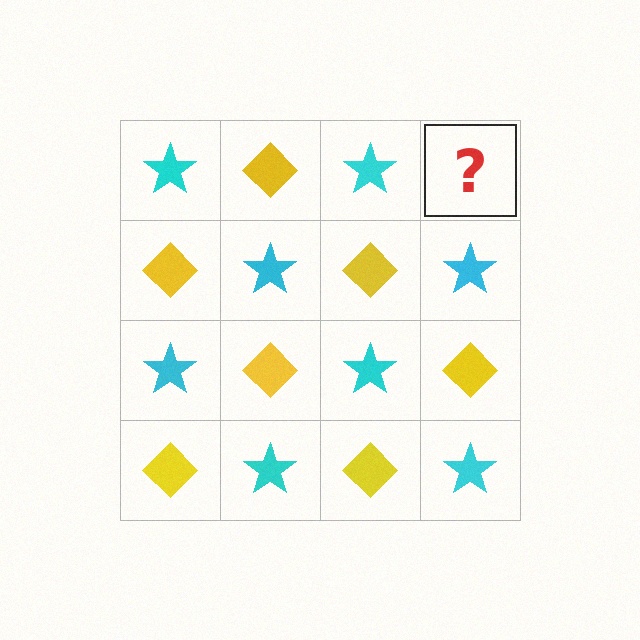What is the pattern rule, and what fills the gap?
The rule is that it alternates cyan star and yellow diamond in a checkerboard pattern. The gap should be filled with a yellow diamond.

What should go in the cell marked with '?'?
The missing cell should contain a yellow diamond.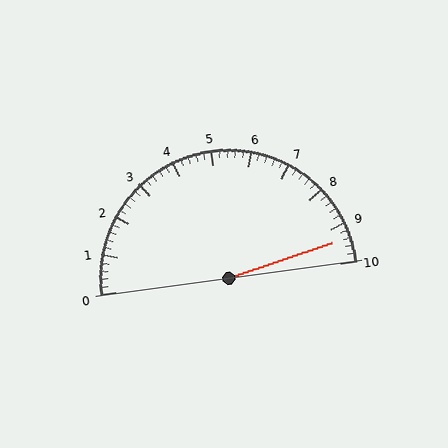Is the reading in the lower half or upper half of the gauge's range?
The reading is in the upper half of the range (0 to 10).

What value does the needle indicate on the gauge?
The needle indicates approximately 9.4.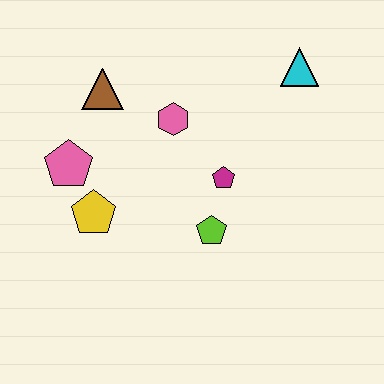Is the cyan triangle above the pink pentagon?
Yes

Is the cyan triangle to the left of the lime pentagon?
No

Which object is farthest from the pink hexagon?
The cyan triangle is farthest from the pink hexagon.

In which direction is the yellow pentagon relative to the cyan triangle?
The yellow pentagon is to the left of the cyan triangle.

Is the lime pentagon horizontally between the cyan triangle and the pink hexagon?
Yes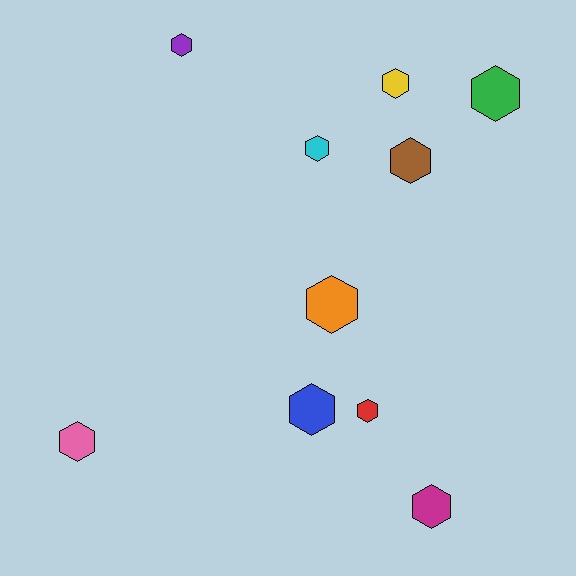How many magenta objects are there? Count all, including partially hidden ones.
There is 1 magenta object.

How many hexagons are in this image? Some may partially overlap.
There are 10 hexagons.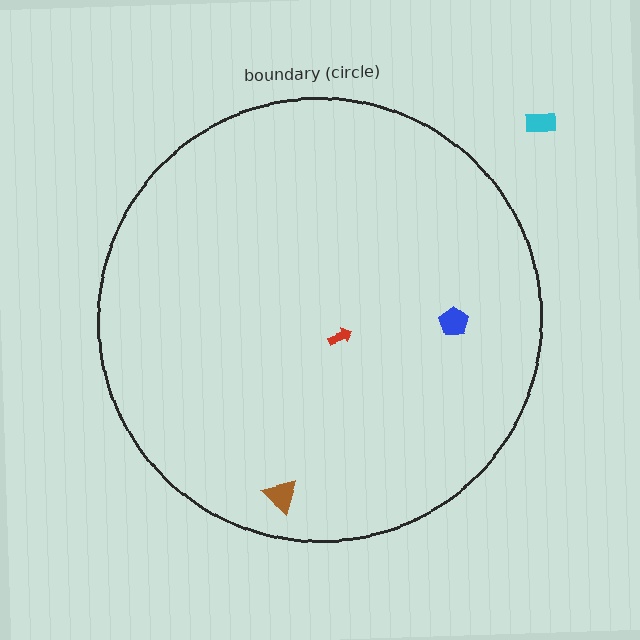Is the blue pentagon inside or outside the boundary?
Inside.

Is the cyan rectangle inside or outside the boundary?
Outside.